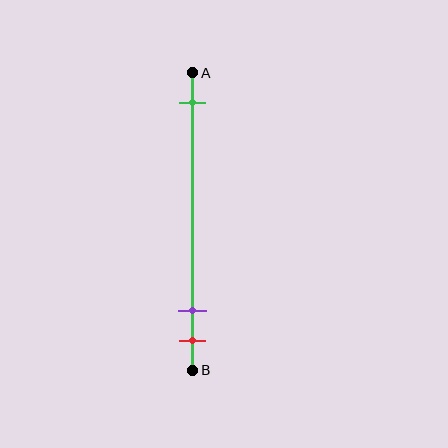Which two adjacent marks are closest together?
The purple and red marks are the closest adjacent pair.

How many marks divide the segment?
There are 3 marks dividing the segment.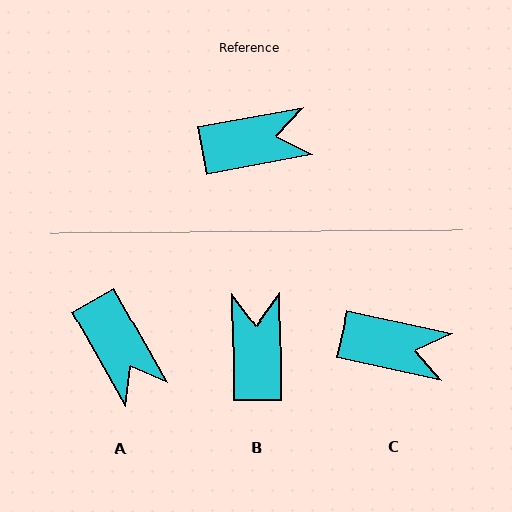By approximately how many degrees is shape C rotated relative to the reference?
Approximately 23 degrees clockwise.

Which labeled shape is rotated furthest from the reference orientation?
B, about 80 degrees away.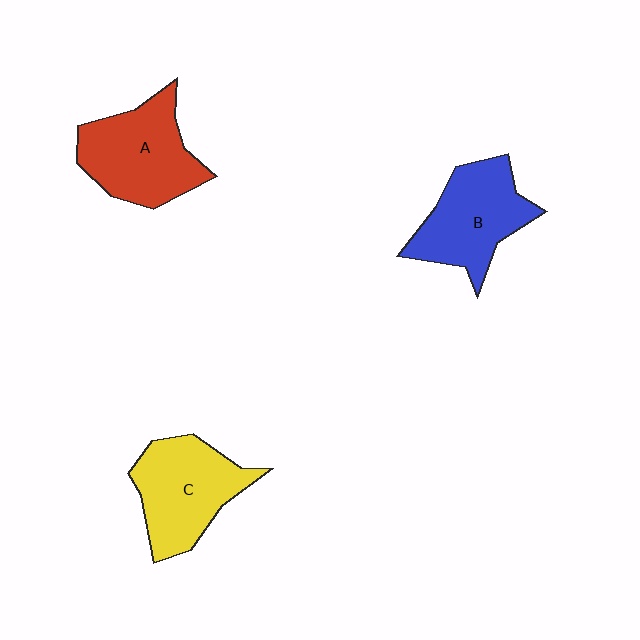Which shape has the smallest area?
Shape B (blue).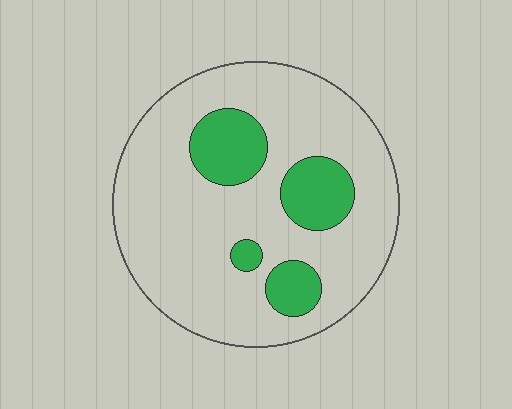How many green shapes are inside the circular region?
4.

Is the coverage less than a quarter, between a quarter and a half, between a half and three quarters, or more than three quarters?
Less than a quarter.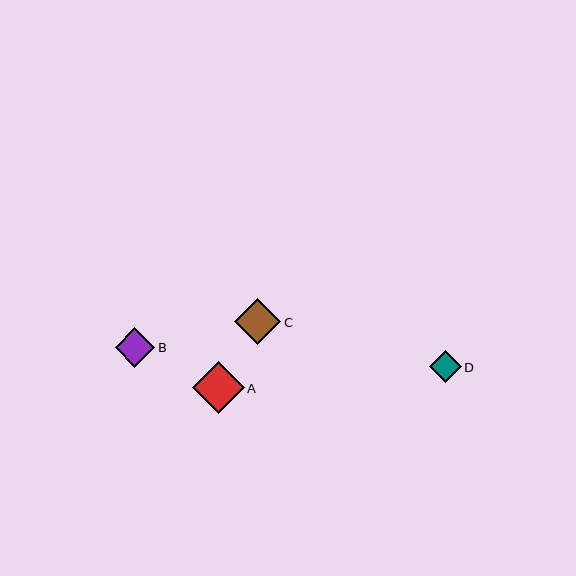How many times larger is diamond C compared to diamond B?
Diamond C is approximately 1.2 times the size of diamond B.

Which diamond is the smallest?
Diamond D is the smallest with a size of approximately 32 pixels.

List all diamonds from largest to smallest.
From largest to smallest: A, C, B, D.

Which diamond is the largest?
Diamond A is the largest with a size of approximately 52 pixels.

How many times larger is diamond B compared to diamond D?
Diamond B is approximately 1.2 times the size of diamond D.